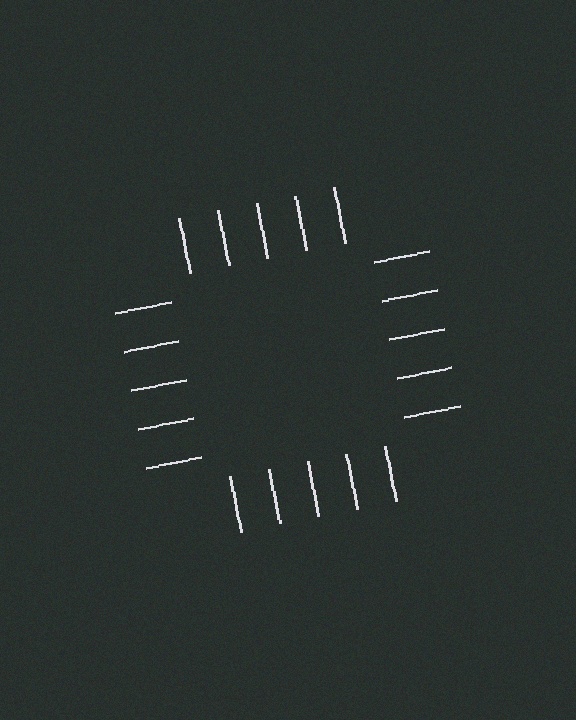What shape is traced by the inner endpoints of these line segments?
An illusory square — the line segments terminate on its edges but no continuous stroke is drawn.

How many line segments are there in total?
20 — 5 along each of the 4 edges.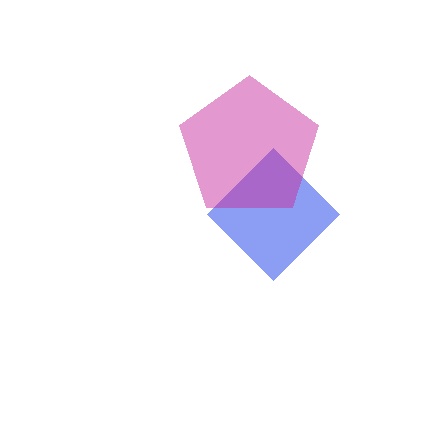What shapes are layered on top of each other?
The layered shapes are: a blue diamond, a magenta pentagon.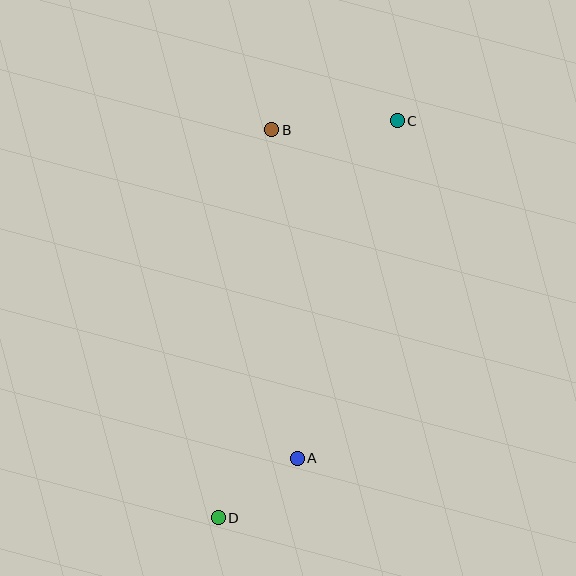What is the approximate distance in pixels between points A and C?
The distance between A and C is approximately 352 pixels.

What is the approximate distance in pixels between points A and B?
The distance between A and B is approximately 330 pixels.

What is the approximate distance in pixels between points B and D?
The distance between B and D is approximately 392 pixels.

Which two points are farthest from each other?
Points C and D are farthest from each other.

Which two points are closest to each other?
Points A and D are closest to each other.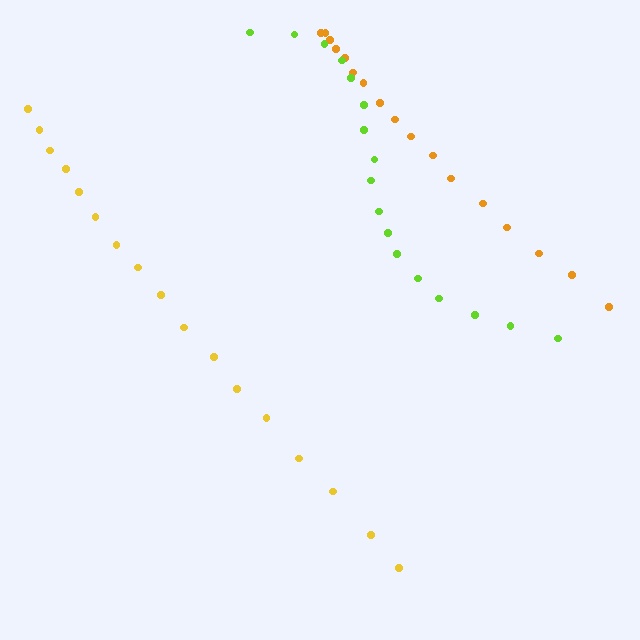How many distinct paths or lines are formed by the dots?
There are 3 distinct paths.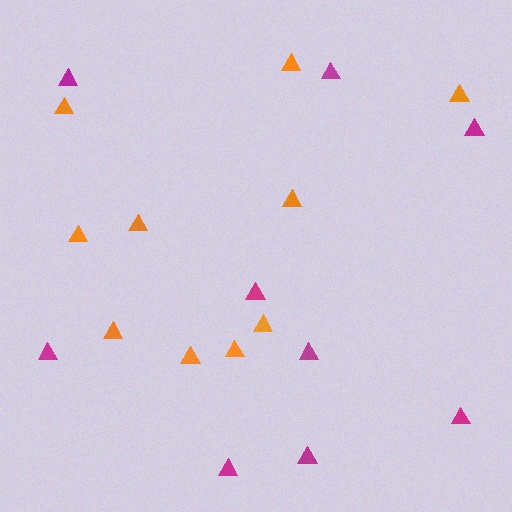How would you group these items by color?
There are 2 groups: one group of orange triangles (10) and one group of magenta triangles (9).